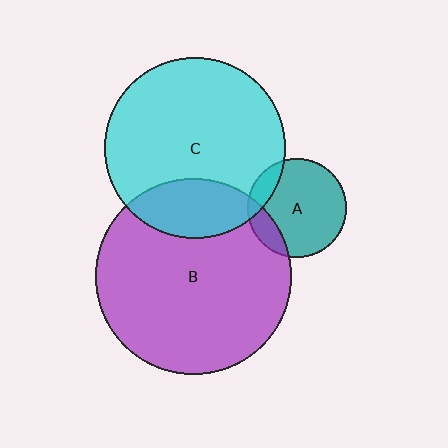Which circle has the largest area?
Circle B (purple).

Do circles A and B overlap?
Yes.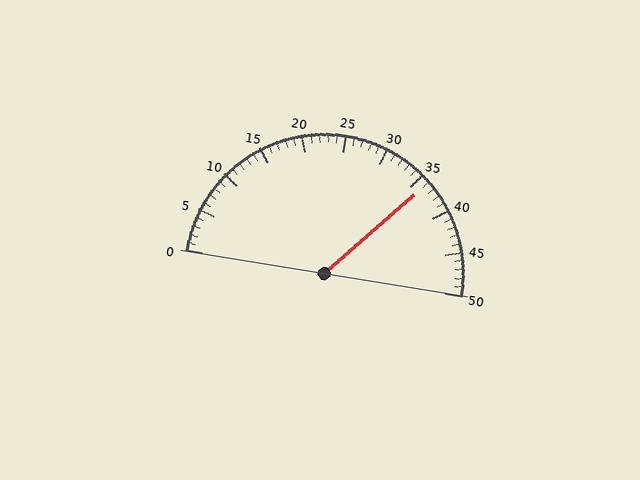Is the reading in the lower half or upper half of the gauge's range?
The reading is in the upper half of the range (0 to 50).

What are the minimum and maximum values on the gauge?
The gauge ranges from 0 to 50.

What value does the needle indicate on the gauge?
The needle indicates approximately 36.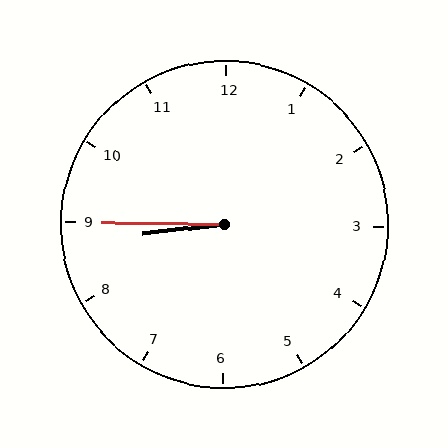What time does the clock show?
8:45.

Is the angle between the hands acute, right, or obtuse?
It is acute.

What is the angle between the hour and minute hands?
Approximately 8 degrees.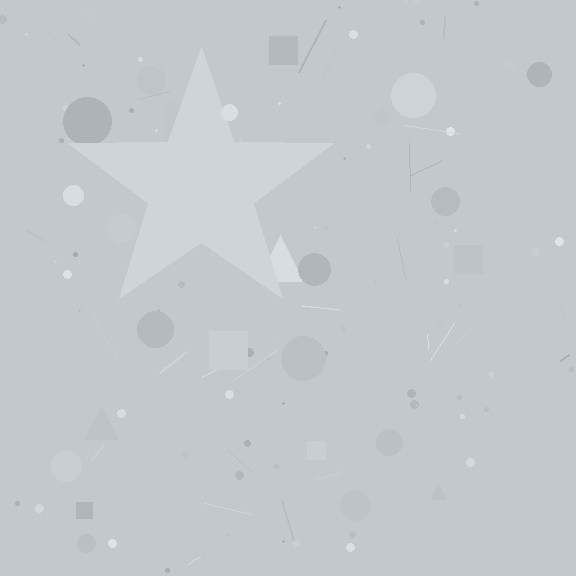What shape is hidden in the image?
A star is hidden in the image.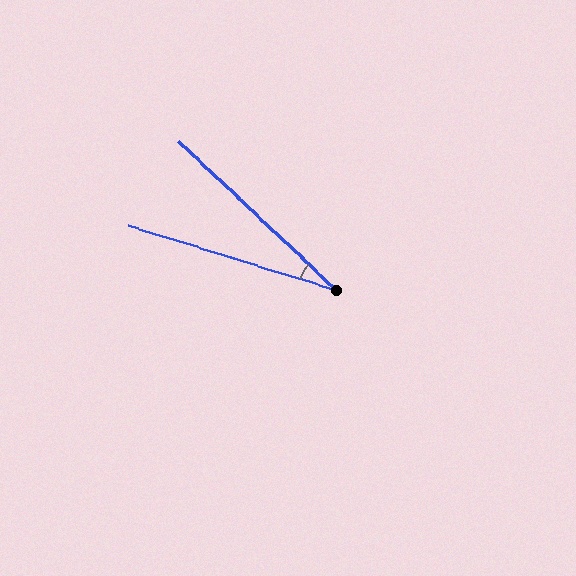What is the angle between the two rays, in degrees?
Approximately 26 degrees.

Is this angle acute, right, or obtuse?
It is acute.